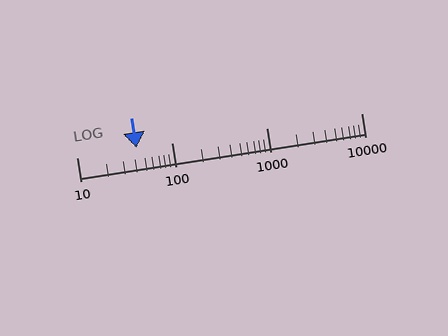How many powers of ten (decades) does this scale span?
The scale spans 3 decades, from 10 to 10000.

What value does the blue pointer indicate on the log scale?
The pointer indicates approximately 43.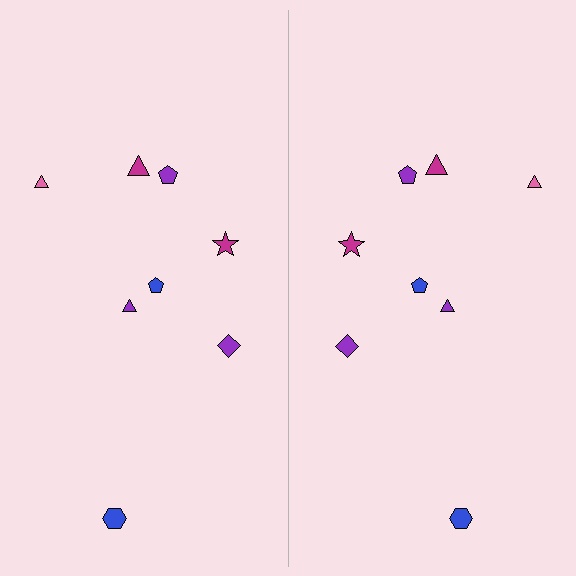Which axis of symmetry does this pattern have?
The pattern has a vertical axis of symmetry running through the center of the image.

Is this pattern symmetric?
Yes, this pattern has bilateral (reflection) symmetry.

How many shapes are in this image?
There are 16 shapes in this image.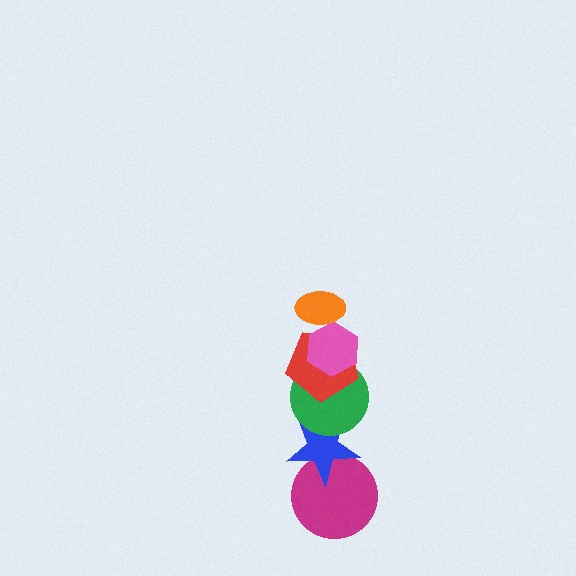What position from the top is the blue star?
The blue star is 5th from the top.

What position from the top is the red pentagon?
The red pentagon is 3rd from the top.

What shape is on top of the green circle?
The red pentagon is on top of the green circle.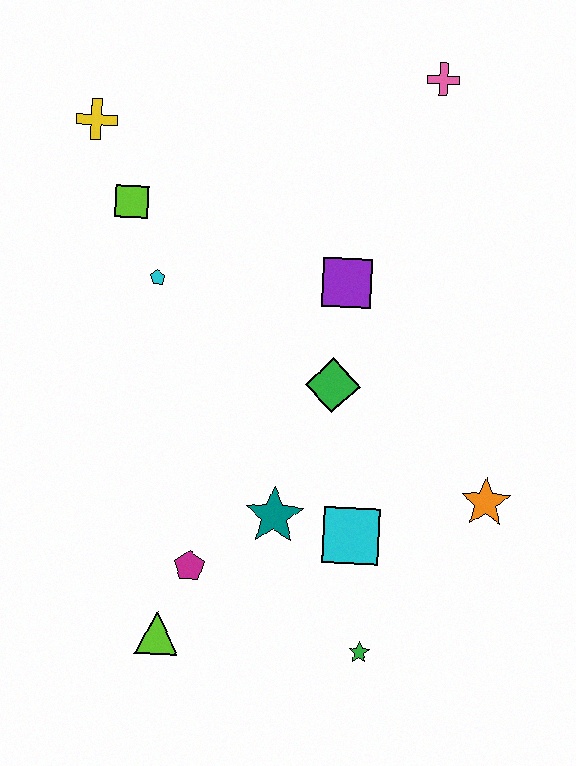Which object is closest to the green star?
The cyan square is closest to the green star.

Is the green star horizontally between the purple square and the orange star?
Yes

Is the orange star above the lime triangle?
Yes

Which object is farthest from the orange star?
The yellow cross is farthest from the orange star.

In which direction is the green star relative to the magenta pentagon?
The green star is to the right of the magenta pentagon.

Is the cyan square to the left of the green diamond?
No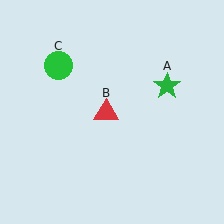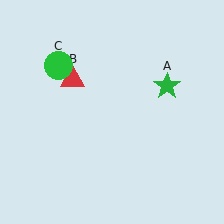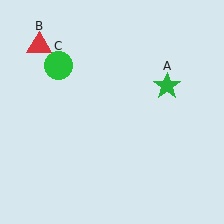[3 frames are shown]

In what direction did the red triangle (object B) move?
The red triangle (object B) moved up and to the left.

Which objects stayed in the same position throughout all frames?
Green star (object A) and green circle (object C) remained stationary.